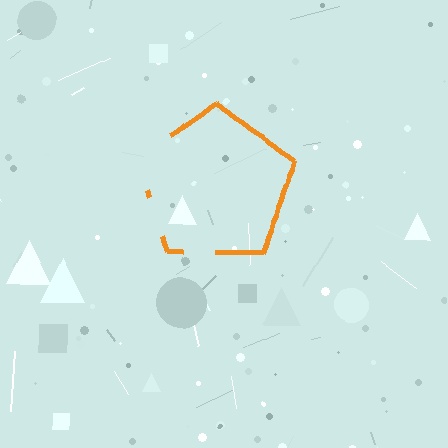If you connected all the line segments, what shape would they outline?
They would outline a pentagon.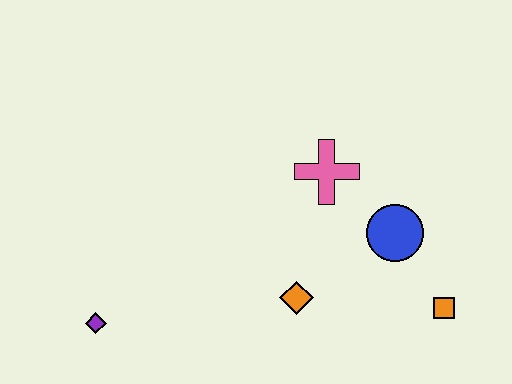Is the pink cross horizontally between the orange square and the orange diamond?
Yes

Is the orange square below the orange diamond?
Yes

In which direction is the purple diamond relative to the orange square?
The purple diamond is to the left of the orange square.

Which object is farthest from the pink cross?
The purple diamond is farthest from the pink cross.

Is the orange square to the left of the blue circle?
No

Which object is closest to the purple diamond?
The orange diamond is closest to the purple diamond.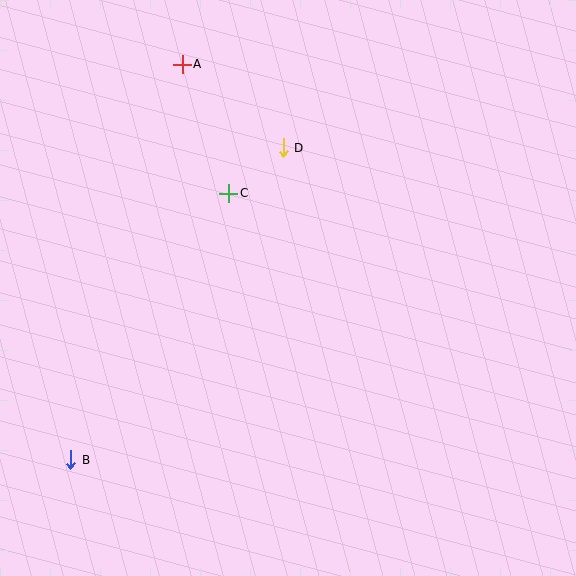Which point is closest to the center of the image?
Point C at (229, 193) is closest to the center.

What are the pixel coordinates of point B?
Point B is at (71, 460).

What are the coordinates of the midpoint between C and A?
The midpoint between C and A is at (205, 129).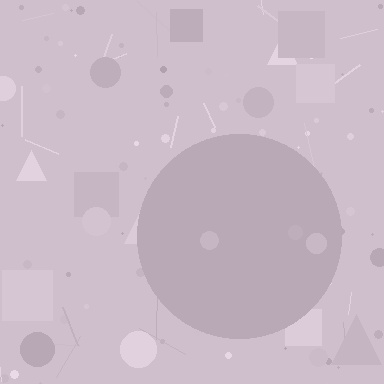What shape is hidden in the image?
A circle is hidden in the image.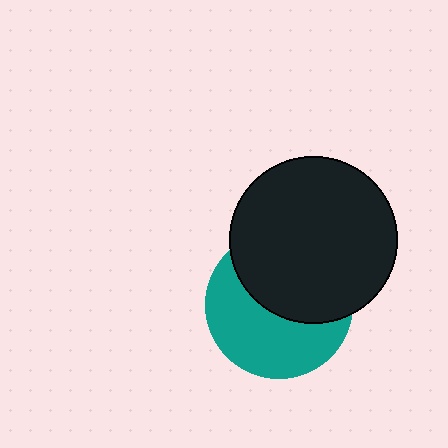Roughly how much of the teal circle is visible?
About half of it is visible (roughly 51%).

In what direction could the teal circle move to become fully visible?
The teal circle could move down. That would shift it out from behind the black circle entirely.